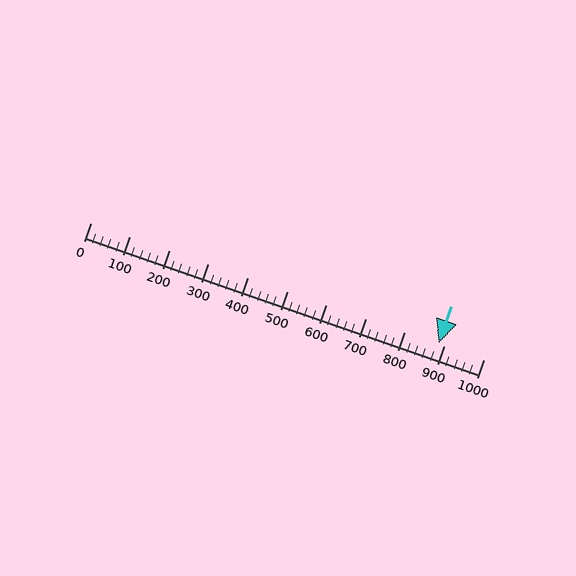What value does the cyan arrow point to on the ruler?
The cyan arrow points to approximately 886.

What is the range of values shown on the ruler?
The ruler shows values from 0 to 1000.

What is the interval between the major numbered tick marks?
The major tick marks are spaced 100 units apart.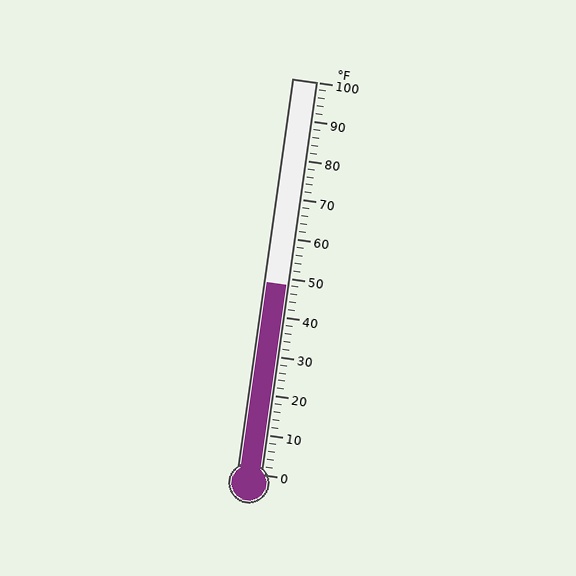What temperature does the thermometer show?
The thermometer shows approximately 48°F.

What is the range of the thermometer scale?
The thermometer scale ranges from 0°F to 100°F.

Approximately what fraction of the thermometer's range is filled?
The thermometer is filled to approximately 50% of its range.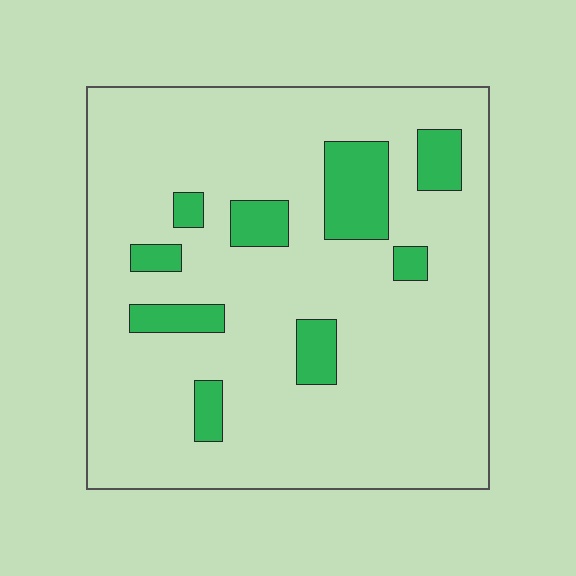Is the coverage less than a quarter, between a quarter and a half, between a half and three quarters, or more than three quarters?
Less than a quarter.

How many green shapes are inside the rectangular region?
9.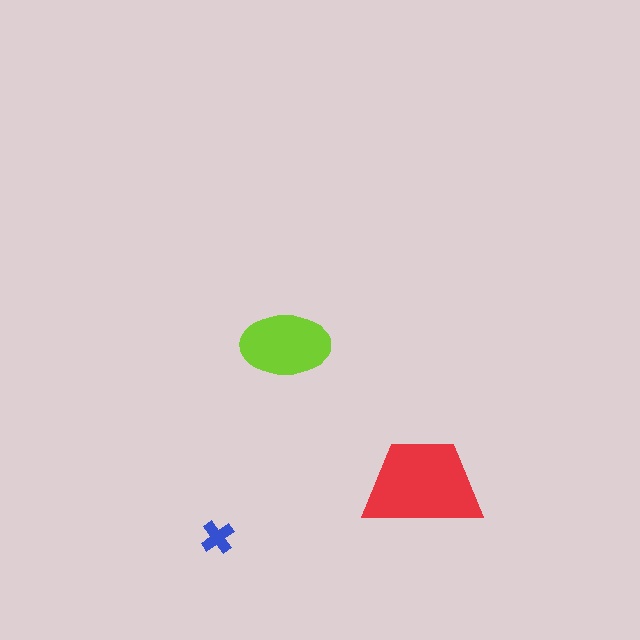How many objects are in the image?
There are 3 objects in the image.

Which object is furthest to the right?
The red trapezoid is rightmost.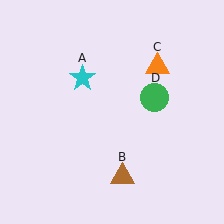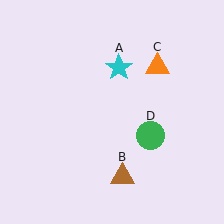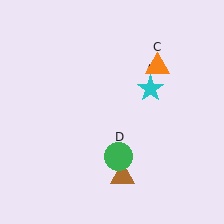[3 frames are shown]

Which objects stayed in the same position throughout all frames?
Brown triangle (object B) and orange triangle (object C) remained stationary.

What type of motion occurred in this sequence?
The cyan star (object A), green circle (object D) rotated clockwise around the center of the scene.